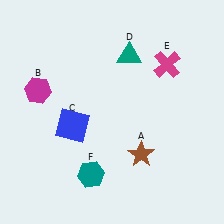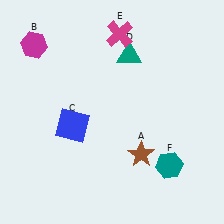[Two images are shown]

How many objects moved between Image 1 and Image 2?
3 objects moved between the two images.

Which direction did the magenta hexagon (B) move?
The magenta hexagon (B) moved up.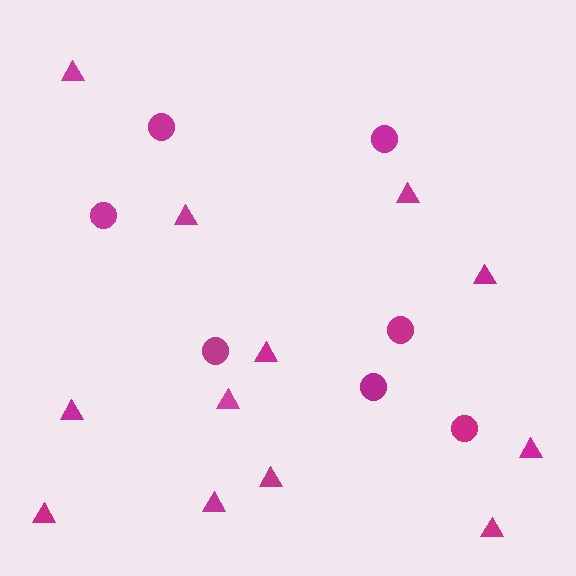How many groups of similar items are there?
There are 2 groups: one group of circles (7) and one group of triangles (12).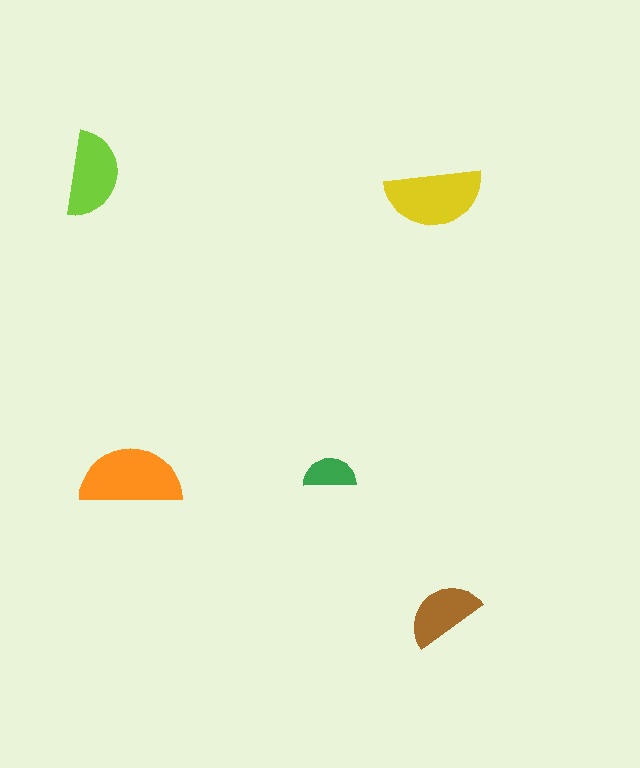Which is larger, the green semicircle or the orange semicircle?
The orange one.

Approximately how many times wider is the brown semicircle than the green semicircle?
About 1.5 times wider.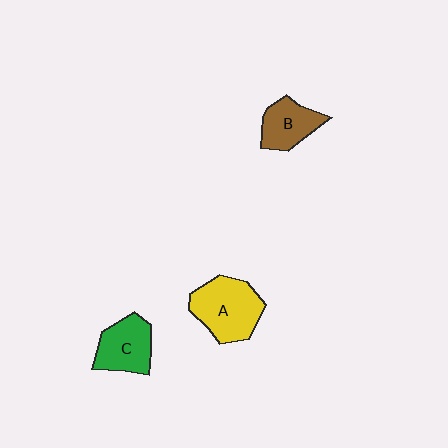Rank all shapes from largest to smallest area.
From largest to smallest: A (yellow), C (green), B (brown).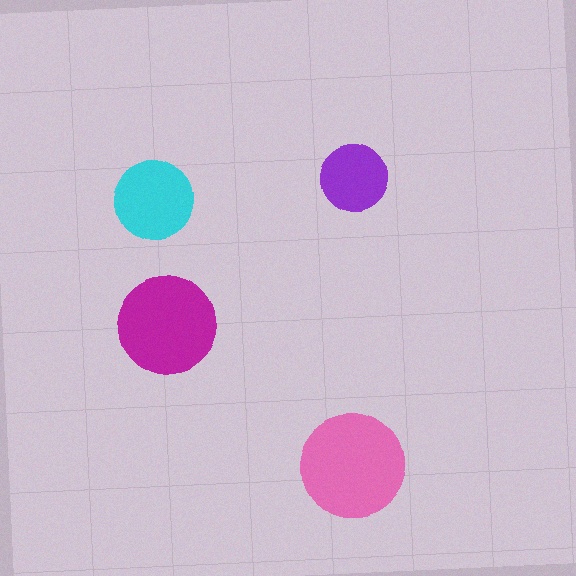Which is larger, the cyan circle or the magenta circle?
The magenta one.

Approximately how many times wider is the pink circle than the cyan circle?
About 1.5 times wider.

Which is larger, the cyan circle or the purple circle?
The cyan one.